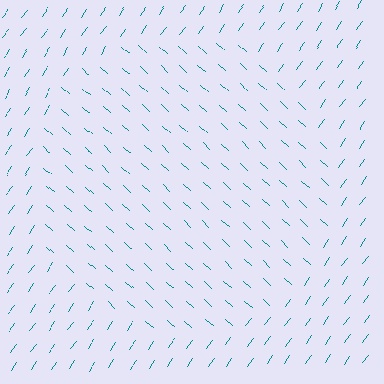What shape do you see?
I see a circle.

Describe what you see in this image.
The image is filled with small teal line segments. A circle region in the image has lines oriented differently from the surrounding lines, creating a visible texture boundary.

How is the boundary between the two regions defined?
The boundary is defined purely by a change in line orientation (approximately 83 degrees difference). All lines are the same color and thickness.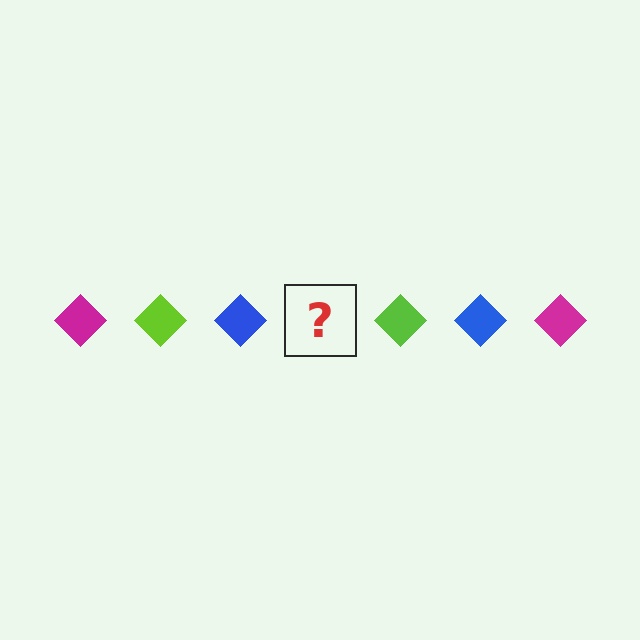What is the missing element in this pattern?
The missing element is a magenta diamond.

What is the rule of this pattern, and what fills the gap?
The rule is that the pattern cycles through magenta, lime, blue diamonds. The gap should be filled with a magenta diamond.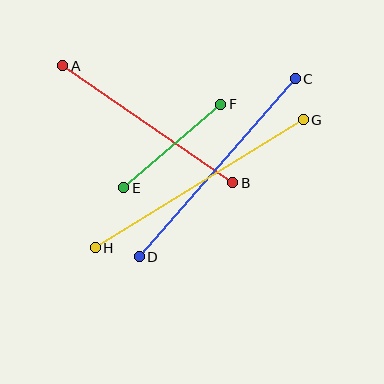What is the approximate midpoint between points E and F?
The midpoint is at approximately (172, 146) pixels.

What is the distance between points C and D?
The distance is approximately 237 pixels.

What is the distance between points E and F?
The distance is approximately 128 pixels.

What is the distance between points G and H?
The distance is approximately 244 pixels.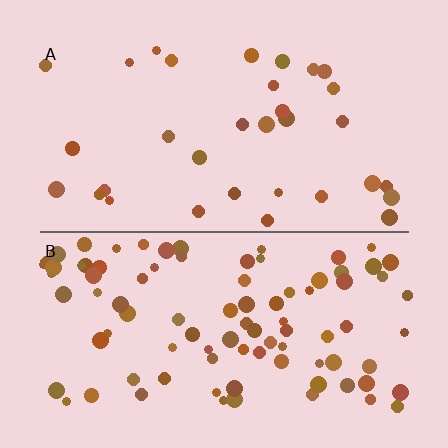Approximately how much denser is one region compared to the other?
Approximately 2.7× — region B over region A.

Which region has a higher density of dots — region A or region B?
B (the bottom).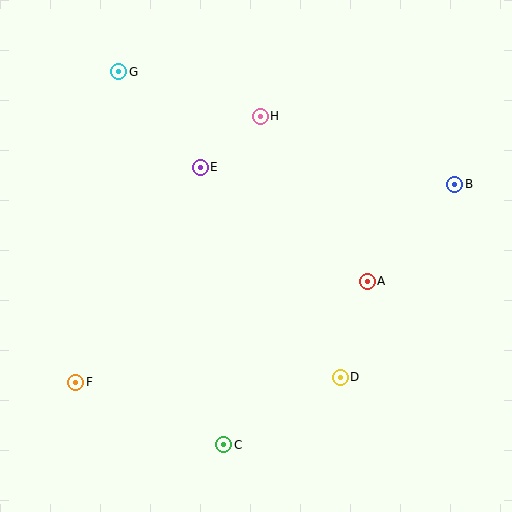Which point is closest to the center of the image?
Point E at (200, 167) is closest to the center.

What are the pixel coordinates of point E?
Point E is at (200, 167).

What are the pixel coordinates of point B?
Point B is at (455, 184).